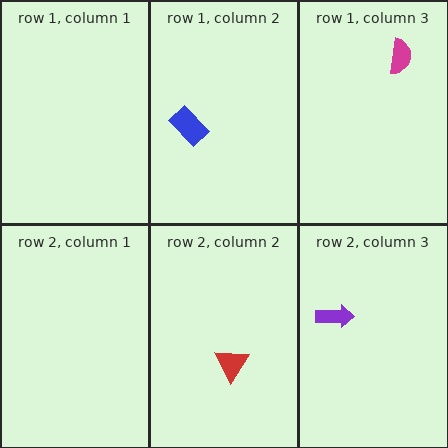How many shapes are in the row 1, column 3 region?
1.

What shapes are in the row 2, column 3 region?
The purple arrow.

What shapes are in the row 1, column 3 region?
The magenta semicircle.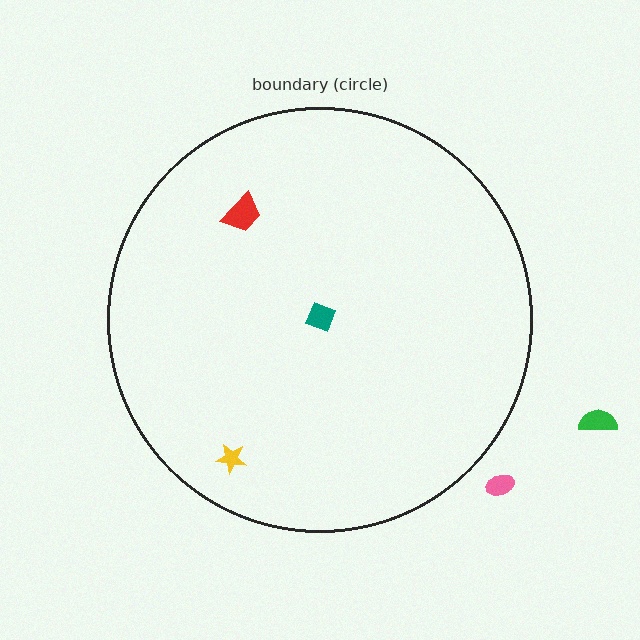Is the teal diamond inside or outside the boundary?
Inside.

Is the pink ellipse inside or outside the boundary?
Outside.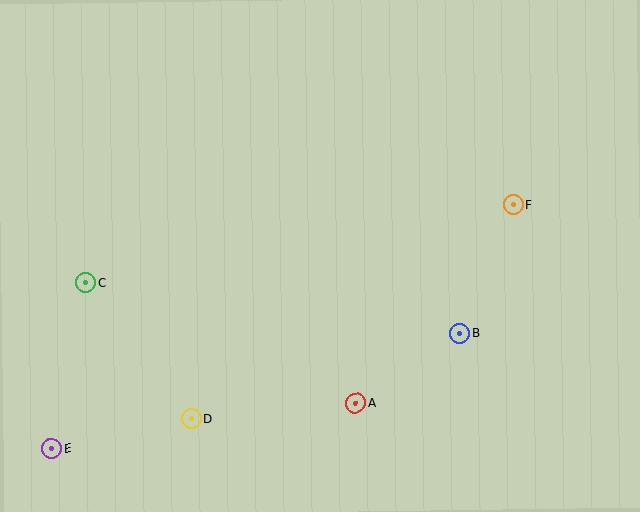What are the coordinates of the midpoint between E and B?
The midpoint between E and B is at (255, 391).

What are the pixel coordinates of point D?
Point D is at (192, 418).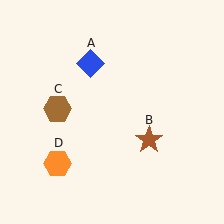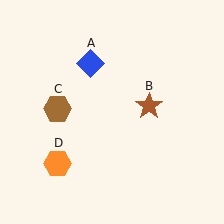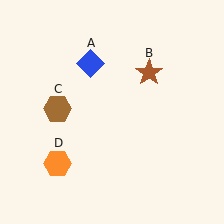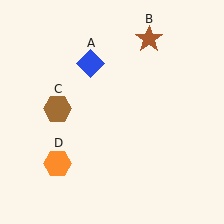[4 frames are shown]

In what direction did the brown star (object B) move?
The brown star (object B) moved up.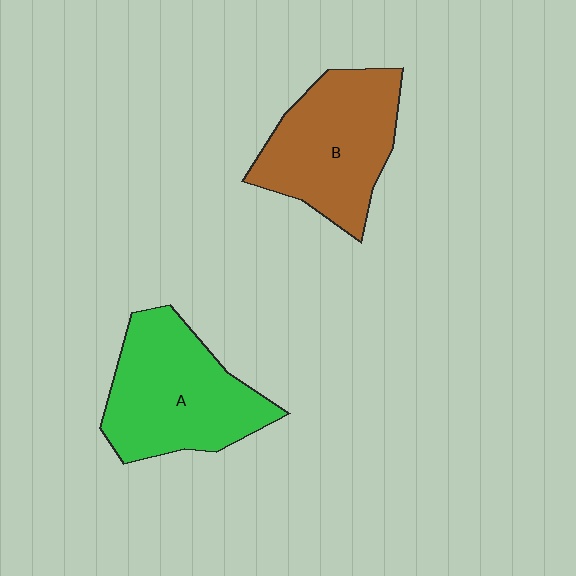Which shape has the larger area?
Shape A (green).